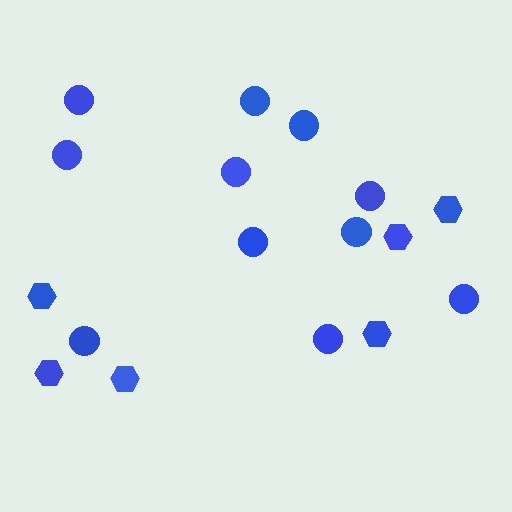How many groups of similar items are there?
There are 2 groups: one group of hexagons (6) and one group of circles (11).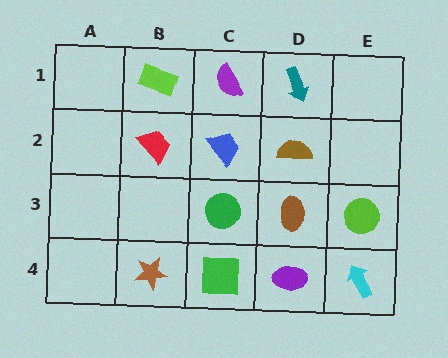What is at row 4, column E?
A cyan arrow.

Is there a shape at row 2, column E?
No, that cell is empty.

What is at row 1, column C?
A purple semicircle.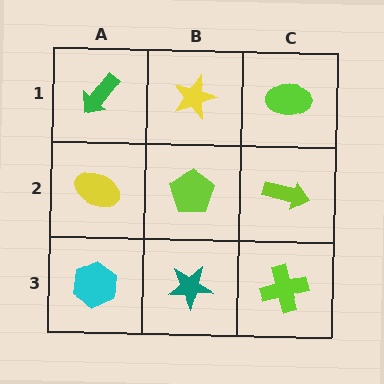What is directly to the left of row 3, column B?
A cyan hexagon.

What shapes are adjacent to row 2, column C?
A lime ellipse (row 1, column C), a lime cross (row 3, column C), a lime pentagon (row 2, column B).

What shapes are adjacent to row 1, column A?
A yellow ellipse (row 2, column A), a yellow star (row 1, column B).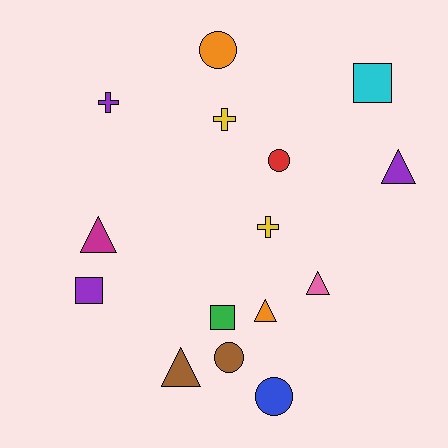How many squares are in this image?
There are 3 squares.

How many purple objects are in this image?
There are 3 purple objects.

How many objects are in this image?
There are 15 objects.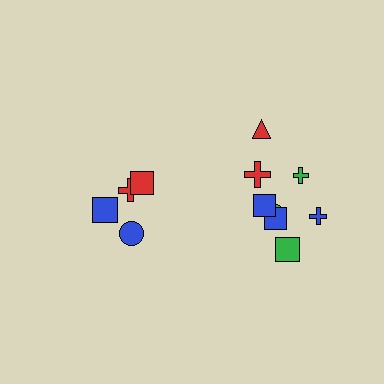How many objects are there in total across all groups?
There are 12 objects.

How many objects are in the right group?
There are 8 objects.